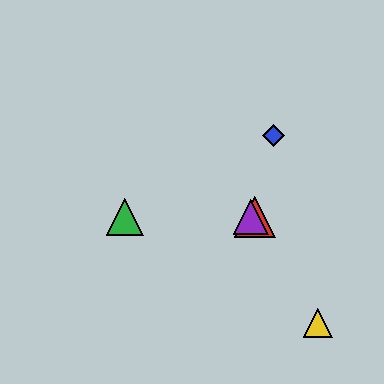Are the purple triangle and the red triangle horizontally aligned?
Yes, both are at y≈217.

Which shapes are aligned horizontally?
The red triangle, the green triangle, the purple triangle are aligned horizontally.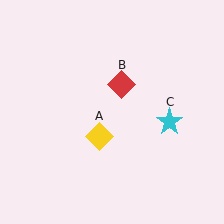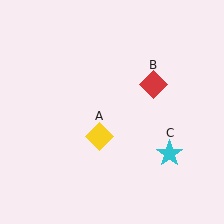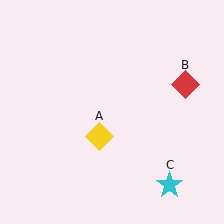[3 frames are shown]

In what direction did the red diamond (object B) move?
The red diamond (object B) moved right.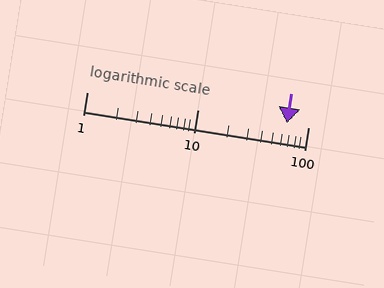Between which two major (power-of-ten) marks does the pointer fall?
The pointer is between 10 and 100.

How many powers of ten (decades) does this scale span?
The scale spans 2 decades, from 1 to 100.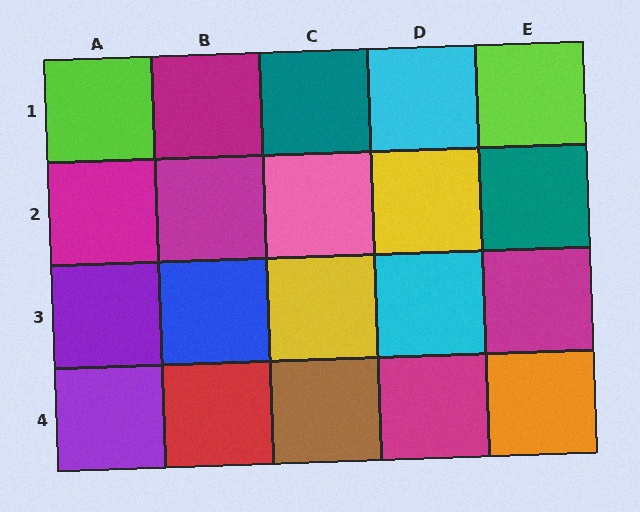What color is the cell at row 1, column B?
Magenta.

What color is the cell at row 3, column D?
Cyan.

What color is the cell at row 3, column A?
Purple.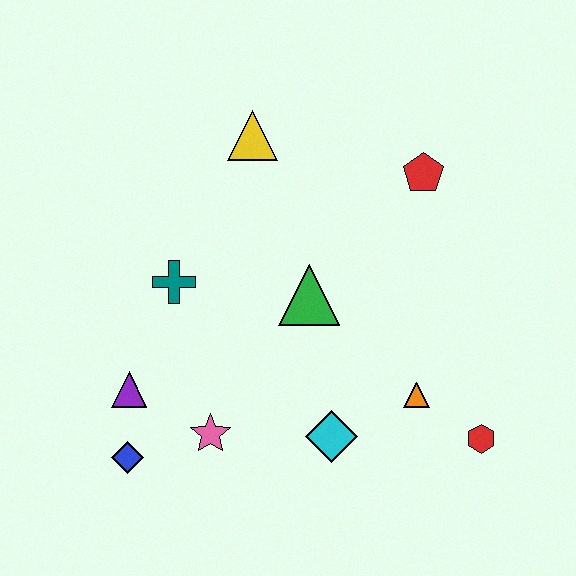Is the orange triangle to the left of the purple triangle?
No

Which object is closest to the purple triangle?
The blue diamond is closest to the purple triangle.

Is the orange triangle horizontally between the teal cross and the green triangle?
No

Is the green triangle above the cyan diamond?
Yes